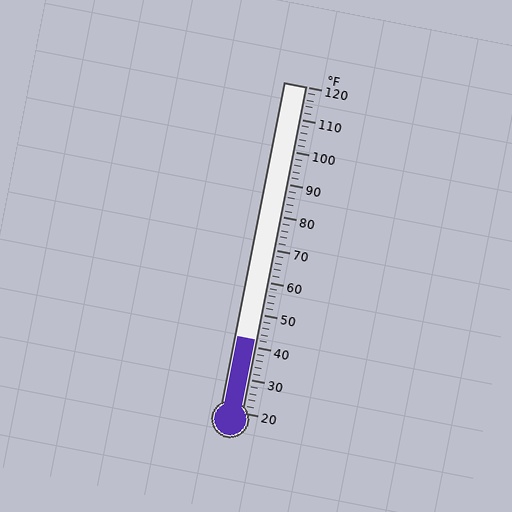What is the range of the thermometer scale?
The thermometer scale ranges from 20°F to 120°F.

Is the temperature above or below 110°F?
The temperature is below 110°F.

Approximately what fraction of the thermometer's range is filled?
The thermometer is filled to approximately 20% of its range.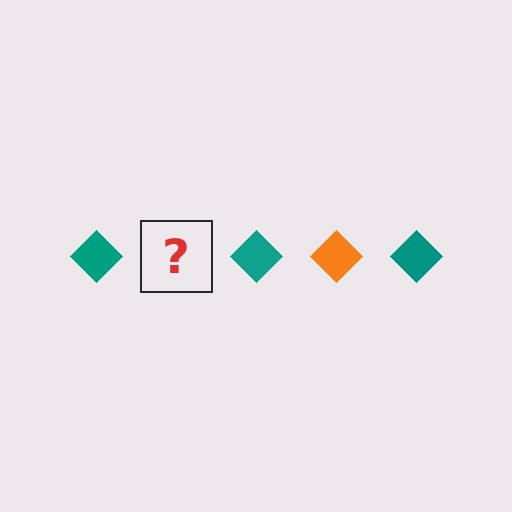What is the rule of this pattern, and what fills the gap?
The rule is that the pattern cycles through teal, orange diamonds. The gap should be filled with an orange diamond.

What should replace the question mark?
The question mark should be replaced with an orange diamond.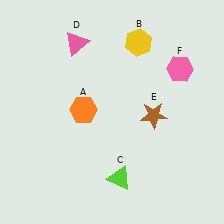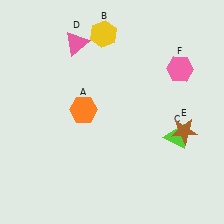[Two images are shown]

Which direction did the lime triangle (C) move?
The lime triangle (C) moved right.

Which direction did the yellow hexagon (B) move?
The yellow hexagon (B) moved left.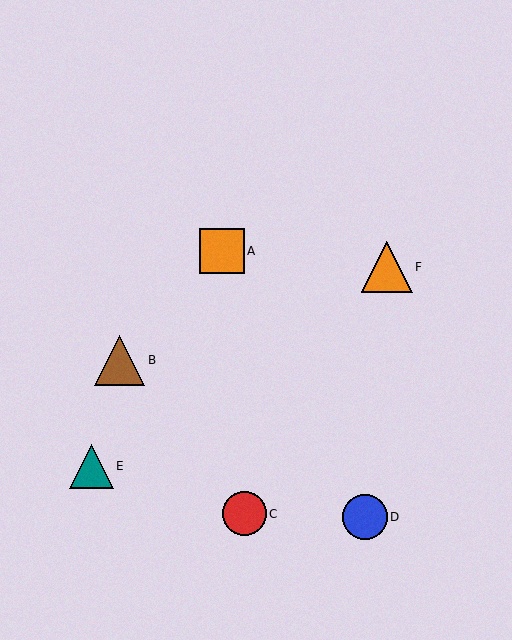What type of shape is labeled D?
Shape D is a blue circle.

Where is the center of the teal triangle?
The center of the teal triangle is at (91, 466).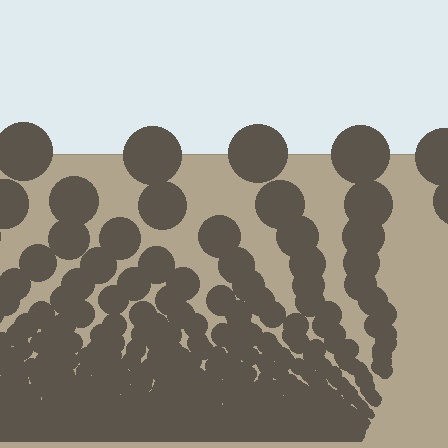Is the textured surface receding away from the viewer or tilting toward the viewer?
The surface appears to tilt toward the viewer. Texture elements get larger and sparser toward the top.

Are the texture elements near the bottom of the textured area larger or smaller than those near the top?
Smaller. The gradient is inverted — elements near the bottom are smaller and denser.